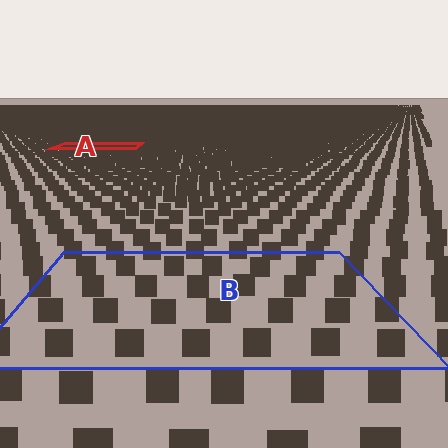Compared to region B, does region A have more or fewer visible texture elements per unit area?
Region A has more texture elements per unit area — they are packed more densely because it is farther away.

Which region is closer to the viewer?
Region B is closer. The texture elements there are larger and more spread out.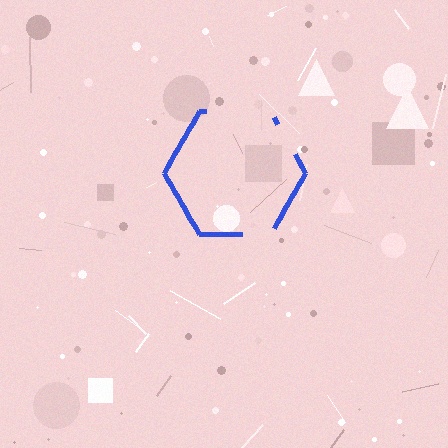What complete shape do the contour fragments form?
The contour fragments form a hexagon.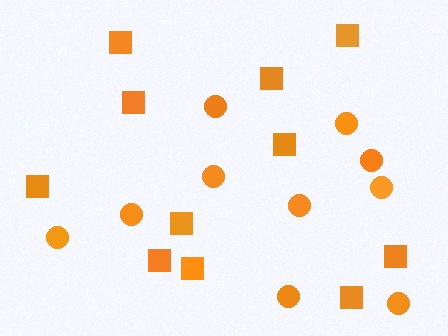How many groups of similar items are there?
There are 2 groups: one group of circles (10) and one group of squares (11).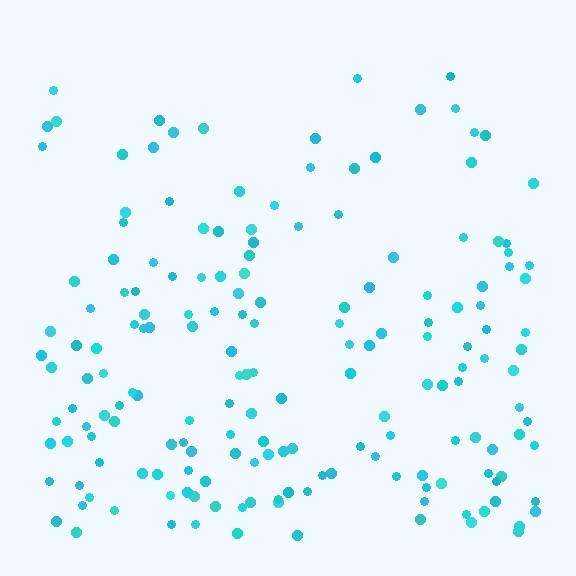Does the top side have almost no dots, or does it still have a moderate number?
Still a moderate number, just noticeably fewer than the bottom.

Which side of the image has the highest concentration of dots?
The bottom.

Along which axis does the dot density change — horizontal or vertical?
Vertical.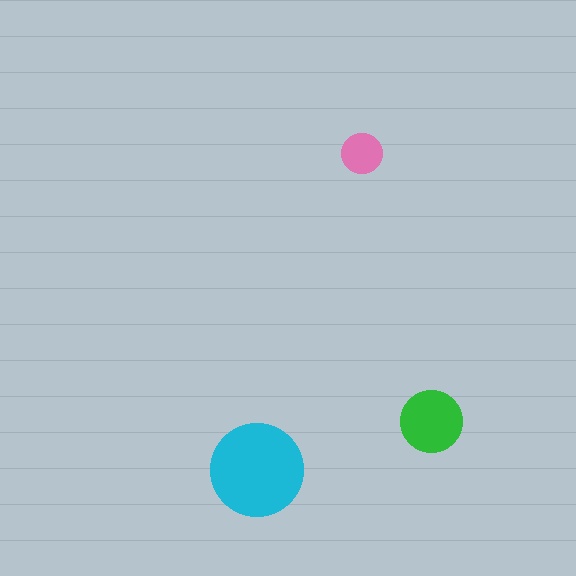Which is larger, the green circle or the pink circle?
The green one.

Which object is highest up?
The pink circle is topmost.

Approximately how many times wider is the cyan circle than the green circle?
About 1.5 times wider.